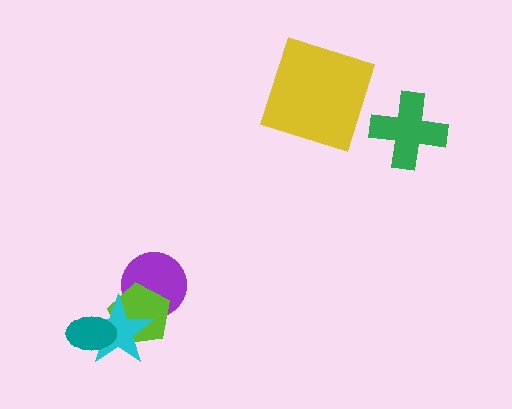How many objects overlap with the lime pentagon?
3 objects overlap with the lime pentagon.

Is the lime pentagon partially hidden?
Yes, it is partially covered by another shape.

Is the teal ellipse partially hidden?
No, no other shape covers it.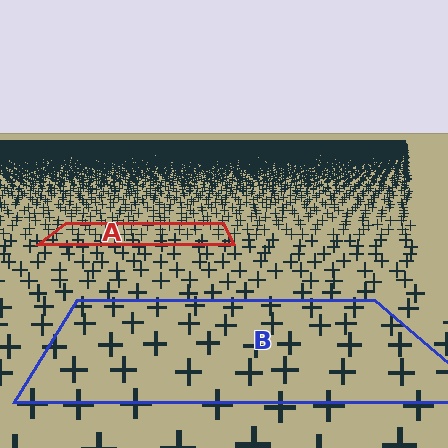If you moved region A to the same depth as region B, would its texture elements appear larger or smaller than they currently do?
They would appear larger. At a closer depth, the same texture elements are projected at a bigger on-screen size.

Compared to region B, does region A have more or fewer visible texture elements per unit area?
Region A has more texture elements per unit area — they are packed more densely because it is farther away.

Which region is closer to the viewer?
Region B is closer. The texture elements there are larger and more spread out.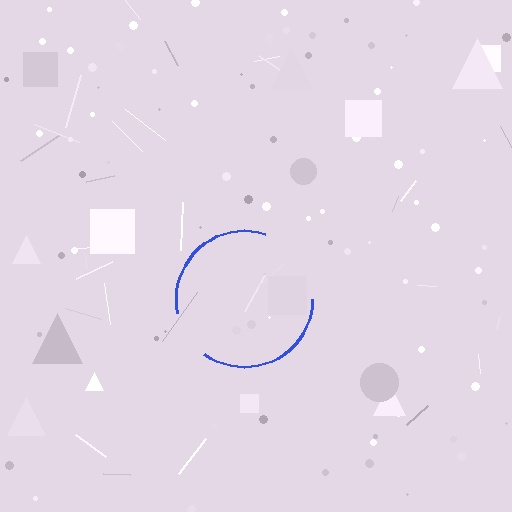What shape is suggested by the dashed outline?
The dashed outline suggests a circle.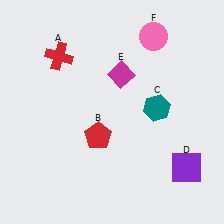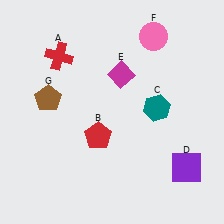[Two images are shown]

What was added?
A brown pentagon (G) was added in Image 2.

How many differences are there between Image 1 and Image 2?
There is 1 difference between the two images.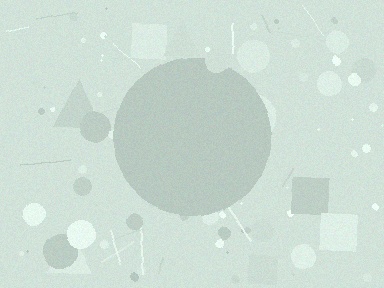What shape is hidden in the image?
A circle is hidden in the image.